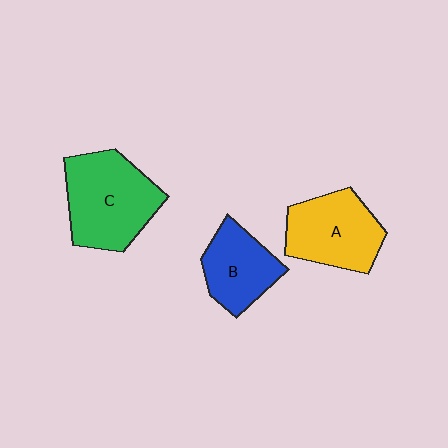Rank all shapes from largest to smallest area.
From largest to smallest: C (green), A (yellow), B (blue).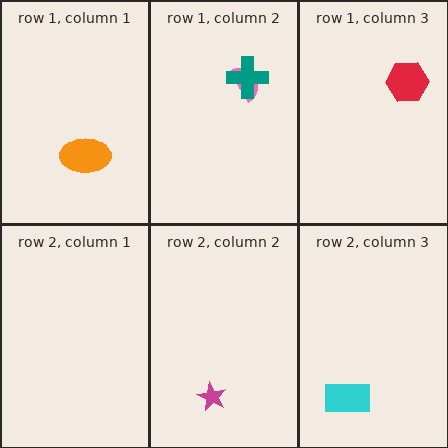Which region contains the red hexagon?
The row 1, column 3 region.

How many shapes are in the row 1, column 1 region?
1.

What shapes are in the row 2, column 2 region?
The magenta star.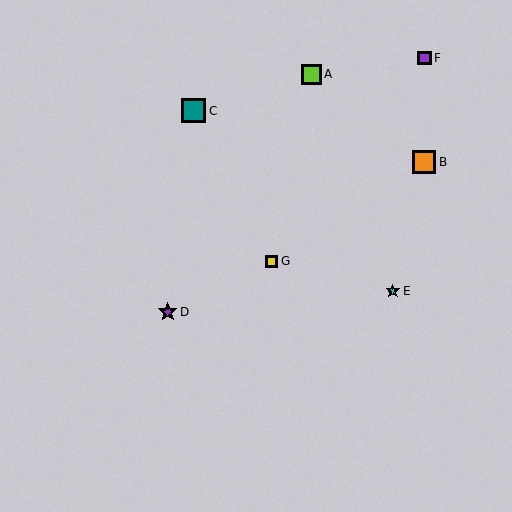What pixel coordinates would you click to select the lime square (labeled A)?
Click at (311, 74) to select the lime square A.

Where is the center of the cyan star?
The center of the cyan star is at (393, 291).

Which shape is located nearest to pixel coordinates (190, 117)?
The teal square (labeled C) at (194, 111) is nearest to that location.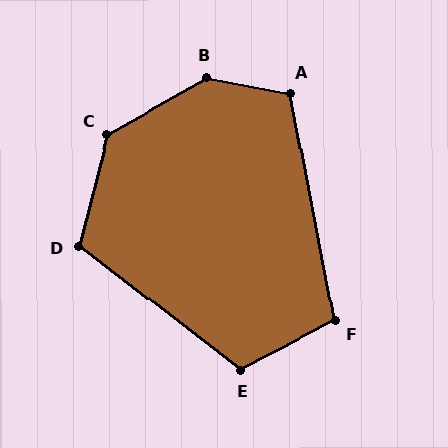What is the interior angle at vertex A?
Approximately 111 degrees (obtuse).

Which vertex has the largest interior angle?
B, at approximately 140 degrees.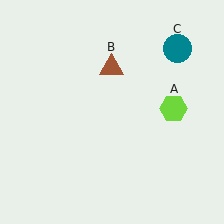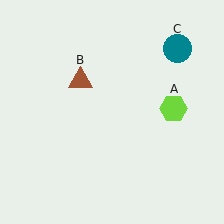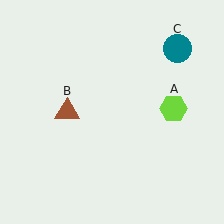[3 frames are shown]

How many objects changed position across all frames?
1 object changed position: brown triangle (object B).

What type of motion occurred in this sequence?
The brown triangle (object B) rotated counterclockwise around the center of the scene.